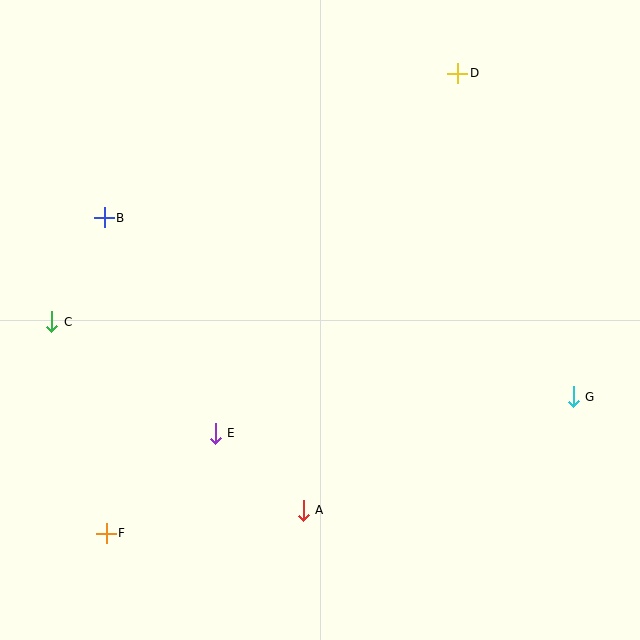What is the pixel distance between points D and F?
The distance between D and F is 579 pixels.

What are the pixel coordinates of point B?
Point B is at (104, 218).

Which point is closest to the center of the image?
Point E at (215, 433) is closest to the center.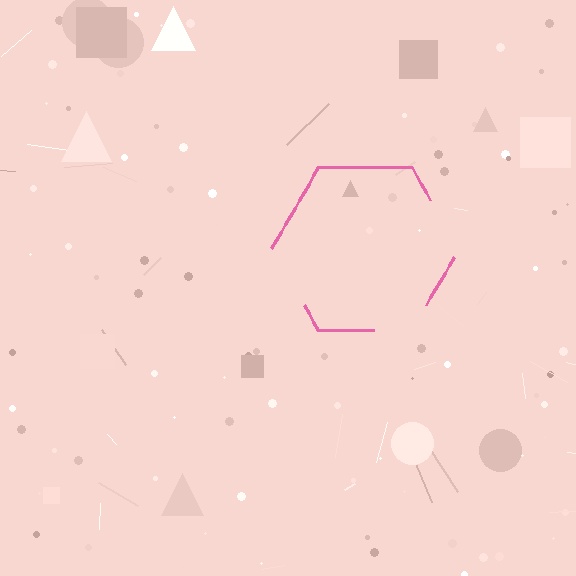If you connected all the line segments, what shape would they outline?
They would outline a hexagon.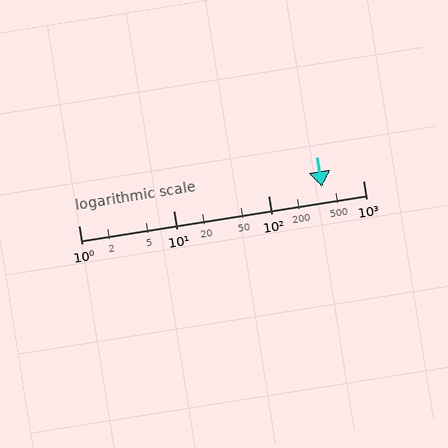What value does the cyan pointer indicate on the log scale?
The pointer indicates approximately 370.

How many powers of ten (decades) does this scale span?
The scale spans 3 decades, from 1 to 1000.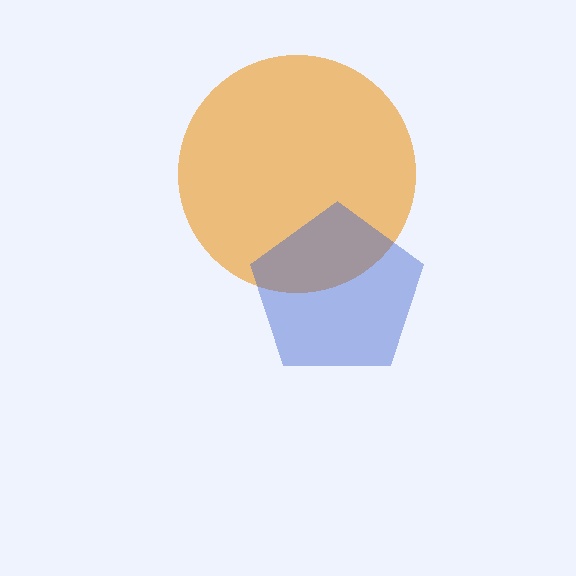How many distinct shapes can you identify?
There are 2 distinct shapes: an orange circle, a blue pentagon.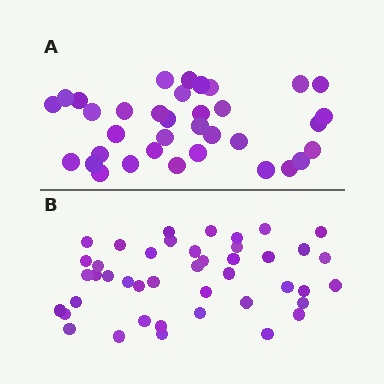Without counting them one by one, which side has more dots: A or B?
Region B (the bottom region) has more dots.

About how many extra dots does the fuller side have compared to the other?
Region B has roughly 8 or so more dots than region A.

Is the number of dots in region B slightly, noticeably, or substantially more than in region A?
Region B has only slightly more — the two regions are fairly close. The ratio is roughly 1.2 to 1.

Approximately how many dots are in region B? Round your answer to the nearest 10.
About 40 dots. (The exact count is 43, which rounds to 40.)